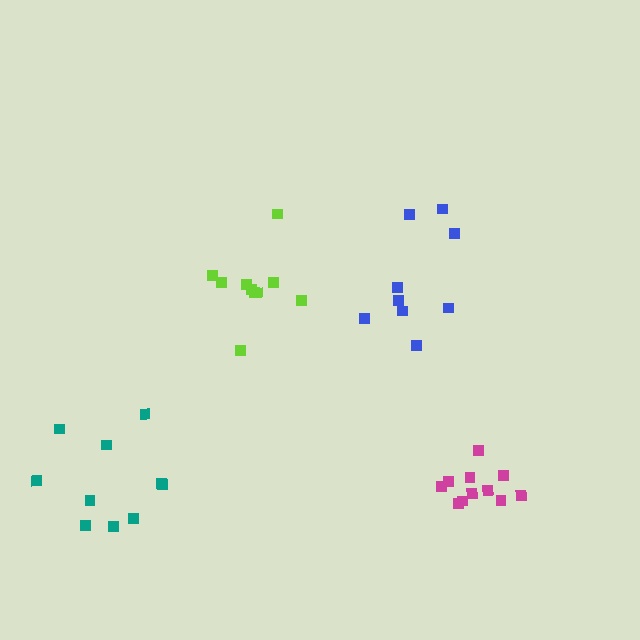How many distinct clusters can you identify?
There are 4 distinct clusters.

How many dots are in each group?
Group 1: 11 dots, Group 2: 10 dots, Group 3: 10 dots, Group 4: 9 dots (40 total).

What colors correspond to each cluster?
The clusters are colored: magenta, lime, teal, blue.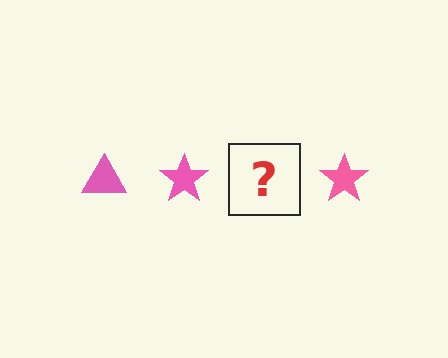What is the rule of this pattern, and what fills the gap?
The rule is that the pattern cycles through triangle, star shapes in pink. The gap should be filled with a pink triangle.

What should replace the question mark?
The question mark should be replaced with a pink triangle.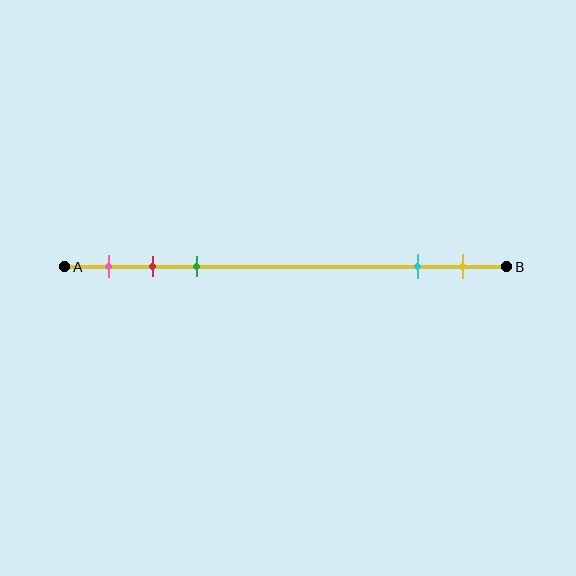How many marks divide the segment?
There are 5 marks dividing the segment.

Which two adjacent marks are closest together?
The red and green marks are the closest adjacent pair.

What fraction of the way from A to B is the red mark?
The red mark is approximately 20% (0.2) of the way from A to B.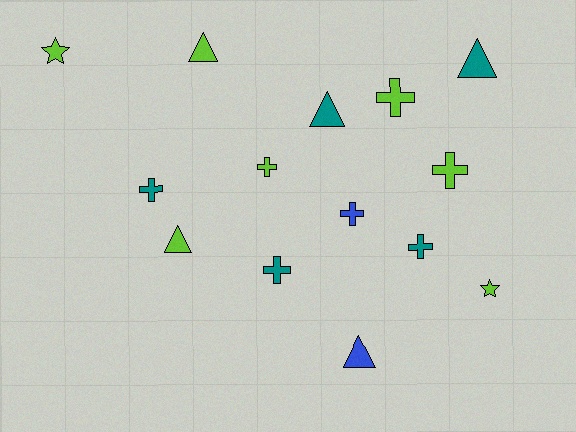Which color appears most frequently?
Lime, with 7 objects.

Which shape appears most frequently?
Cross, with 7 objects.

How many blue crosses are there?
There is 1 blue cross.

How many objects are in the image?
There are 14 objects.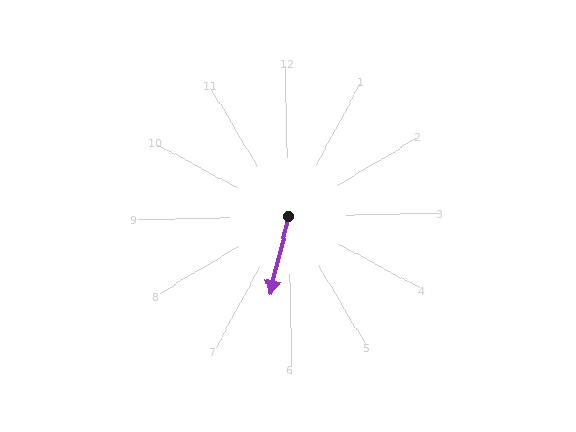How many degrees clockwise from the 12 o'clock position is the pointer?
Approximately 194 degrees.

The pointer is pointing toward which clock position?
Roughly 6 o'clock.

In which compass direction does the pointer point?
South.